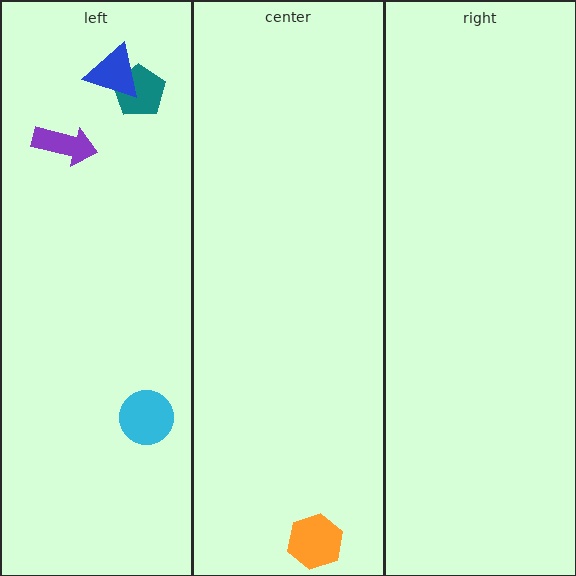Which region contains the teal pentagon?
The left region.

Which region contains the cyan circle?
The left region.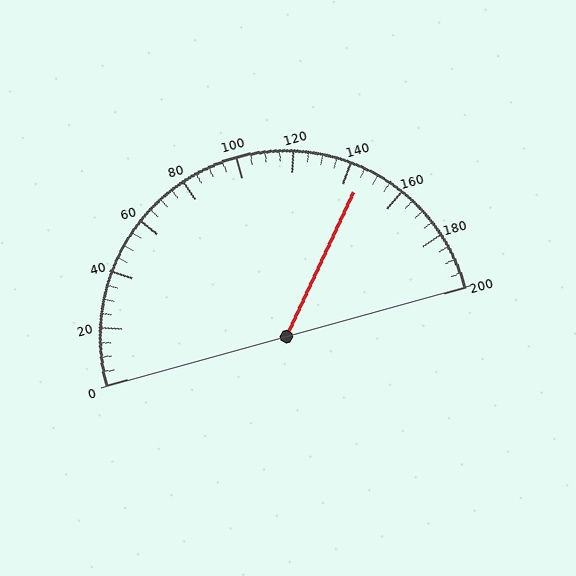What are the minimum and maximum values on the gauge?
The gauge ranges from 0 to 200.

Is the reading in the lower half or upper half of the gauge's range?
The reading is in the upper half of the range (0 to 200).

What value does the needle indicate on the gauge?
The needle indicates approximately 145.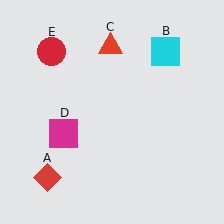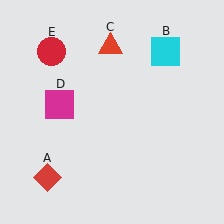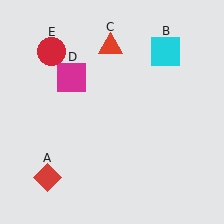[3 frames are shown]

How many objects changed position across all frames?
1 object changed position: magenta square (object D).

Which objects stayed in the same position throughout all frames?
Red diamond (object A) and cyan square (object B) and red triangle (object C) and red circle (object E) remained stationary.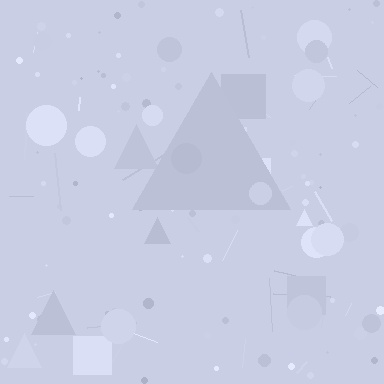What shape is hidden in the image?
A triangle is hidden in the image.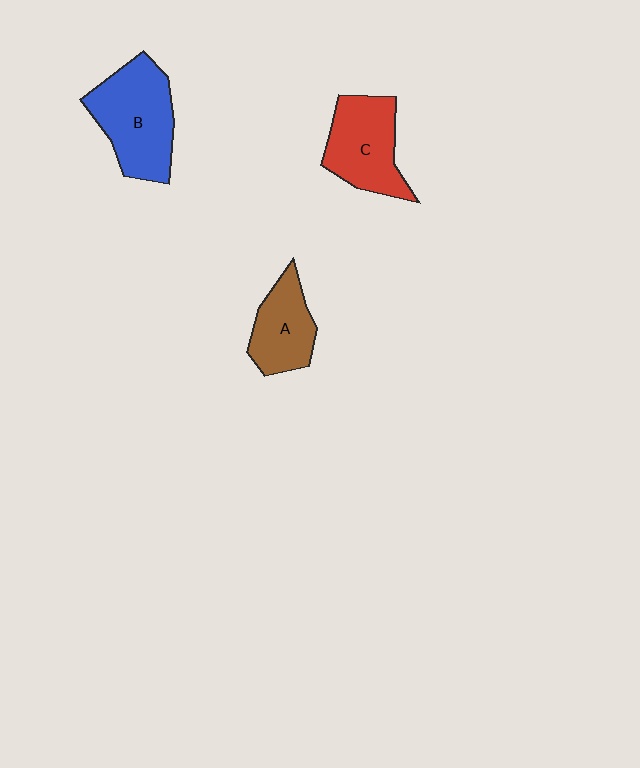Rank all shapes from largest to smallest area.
From largest to smallest: B (blue), C (red), A (brown).